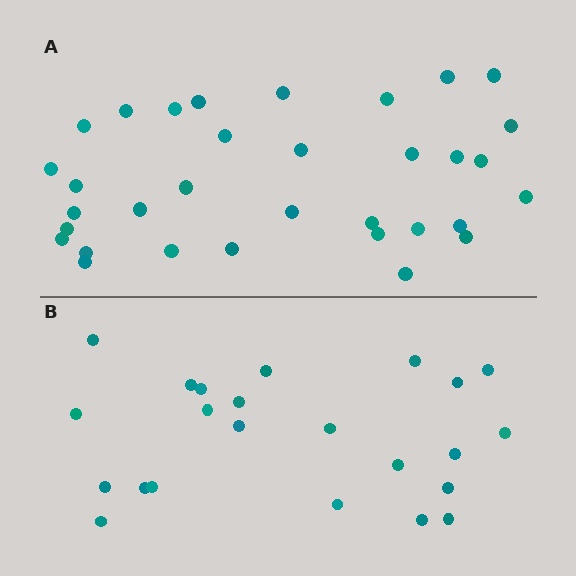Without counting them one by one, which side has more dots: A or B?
Region A (the top region) has more dots.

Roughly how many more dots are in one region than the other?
Region A has roughly 10 or so more dots than region B.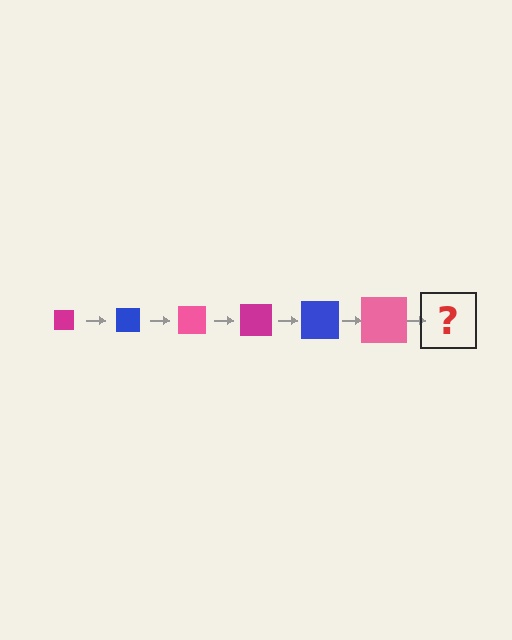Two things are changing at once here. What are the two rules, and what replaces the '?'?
The two rules are that the square grows larger each step and the color cycles through magenta, blue, and pink. The '?' should be a magenta square, larger than the previous one.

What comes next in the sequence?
The next element should be a magenta square, larger than the previous one.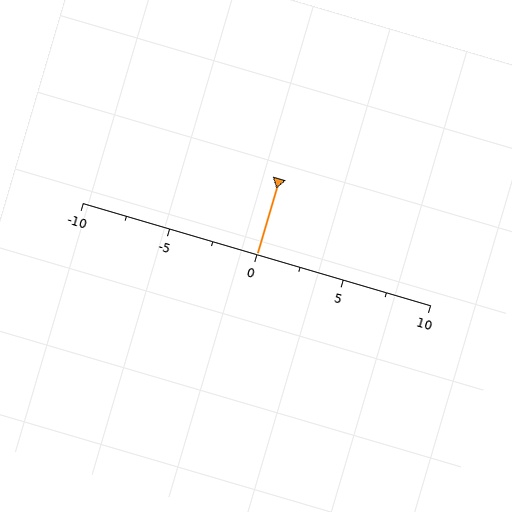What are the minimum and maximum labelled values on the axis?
The axis runs from -10 to 10.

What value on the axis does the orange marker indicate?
The marker indicates approximately 0.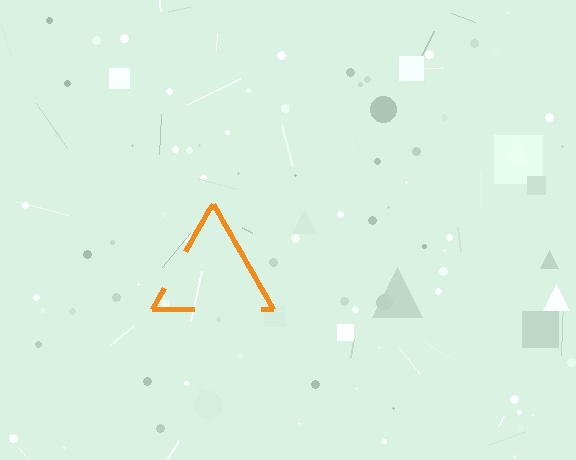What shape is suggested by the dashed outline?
The dashed outline suggests a triangle.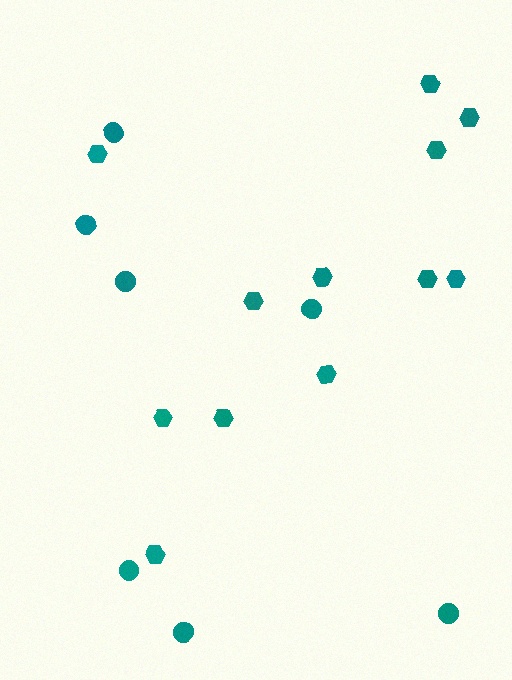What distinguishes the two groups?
There are 2 groups: one group of hexagons (12) and one group of circles (7).